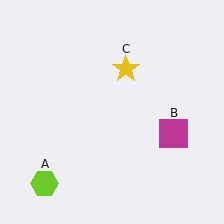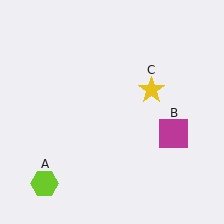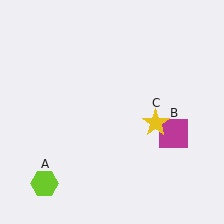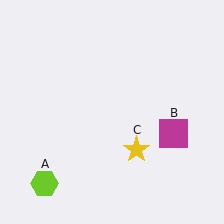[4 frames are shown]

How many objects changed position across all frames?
1 object changed position: yellow star (object C).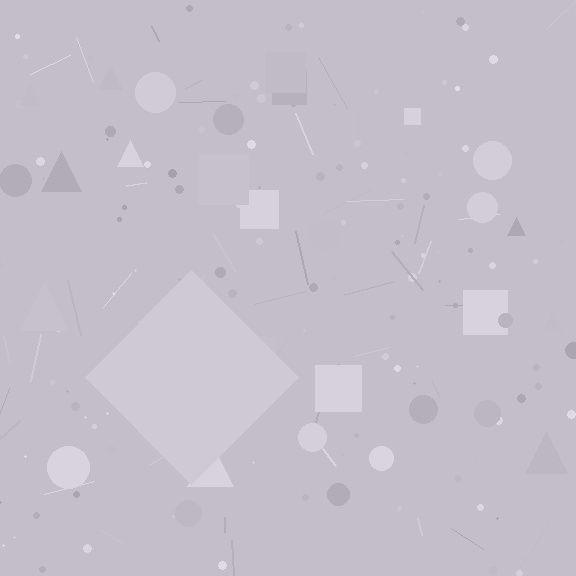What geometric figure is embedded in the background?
A diamond is embedded in the background.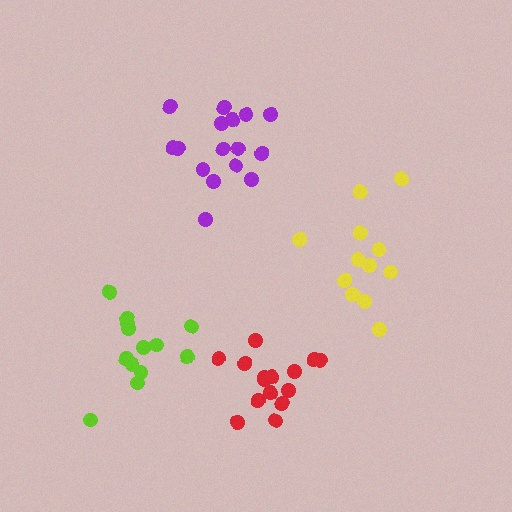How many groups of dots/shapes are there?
There are 4 groups.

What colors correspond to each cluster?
The clusters are colored: yellow, red, purple, lime.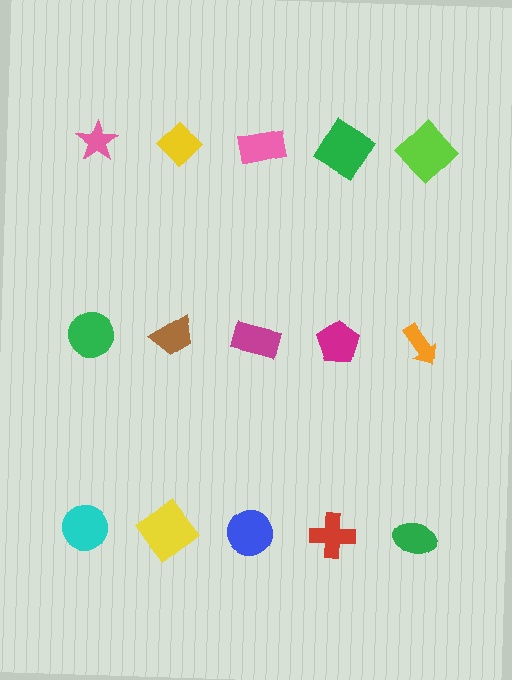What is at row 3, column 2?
A yellow diamond.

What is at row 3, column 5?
A green ellipse.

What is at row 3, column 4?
A red cross.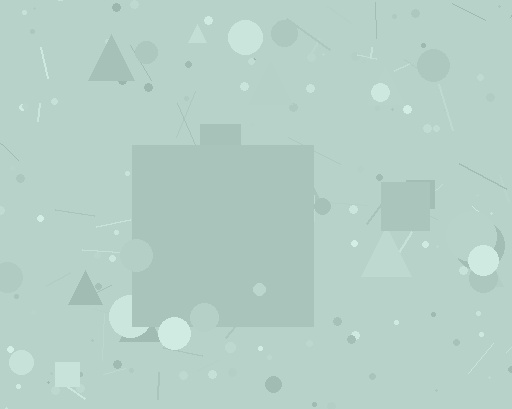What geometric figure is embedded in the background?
A square is embedded in the background.